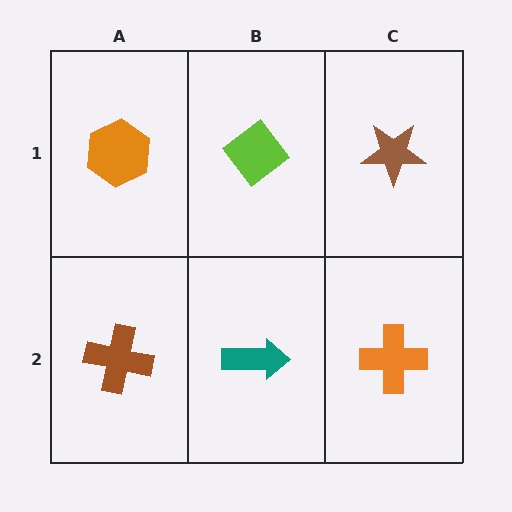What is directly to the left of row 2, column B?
A brown cross.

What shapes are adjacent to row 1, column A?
A brown cross (row 2, column A), a lime diamond (row 1, column B).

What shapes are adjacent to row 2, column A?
An orange hexagon (row 1, column A), a teal arrow (row 2, column B).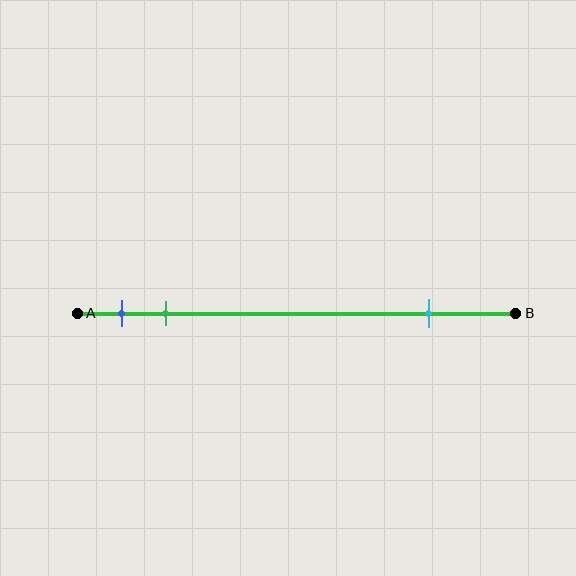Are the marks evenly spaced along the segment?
No, the marks are not evenly spaced.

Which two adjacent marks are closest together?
The blue and green marks are the closest adjacent pair.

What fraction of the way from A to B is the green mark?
The green mark is approximately 20% (0.2) of the way from A to B.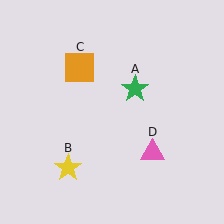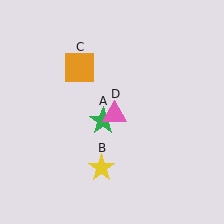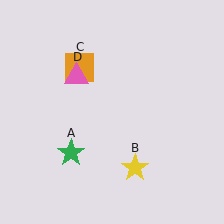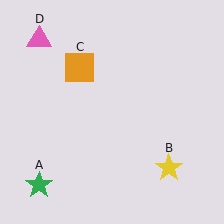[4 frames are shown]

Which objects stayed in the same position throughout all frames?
Orange square (object C) remained stationary.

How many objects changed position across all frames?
3 objects changed position: green star (object A), yellow star (object B), pink triangle (object D).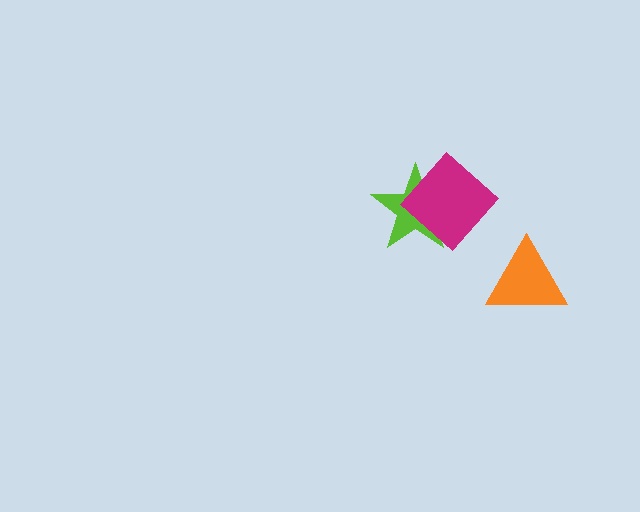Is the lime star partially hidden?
Yes, it is partially covered by another shape.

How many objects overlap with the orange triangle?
0 objects overlap with the orange triangle.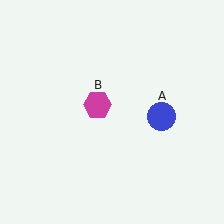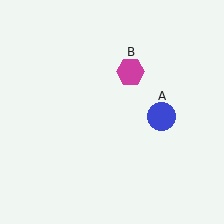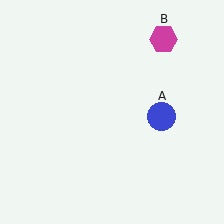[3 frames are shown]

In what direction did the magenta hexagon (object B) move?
The magenta hexagon (object B) moved up and to the right.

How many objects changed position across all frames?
1 object changed position: magenta hexagon (object B).